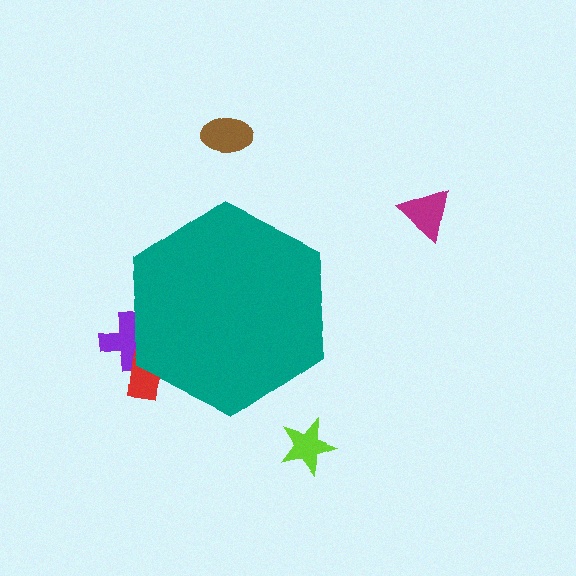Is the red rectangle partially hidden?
Yes, the red rectangle is partially hidden behind the teal hexagon.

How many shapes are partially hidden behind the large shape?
2 shapes are partially hidden.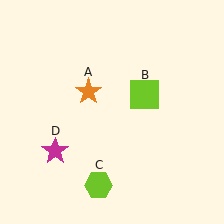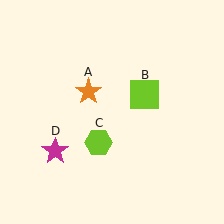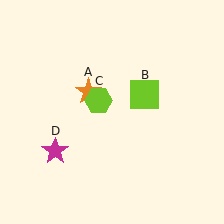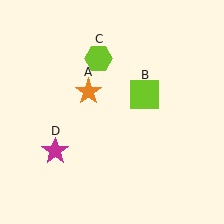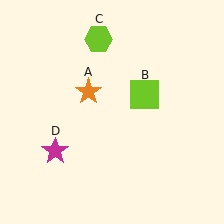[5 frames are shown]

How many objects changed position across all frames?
1 object changed position: lime hexagon (object C).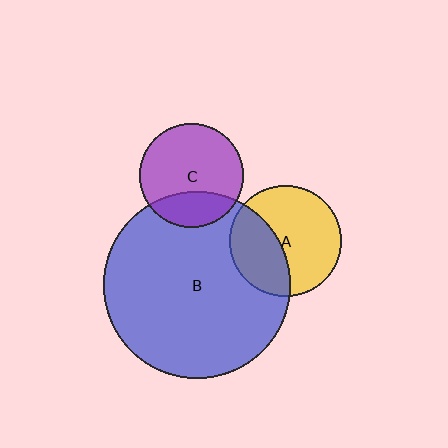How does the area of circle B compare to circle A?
Approximately 2.8 times.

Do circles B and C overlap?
Yes.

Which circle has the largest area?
Circle B (blue).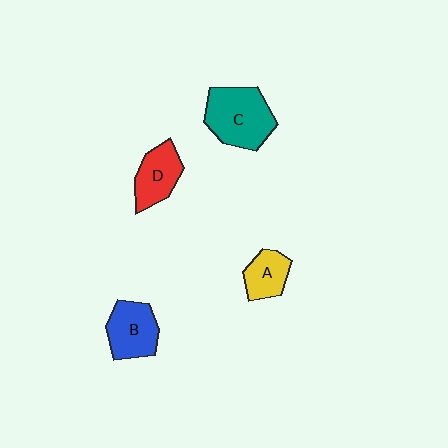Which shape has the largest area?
Shape C (teal).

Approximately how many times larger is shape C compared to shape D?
Approximately 1.5 times.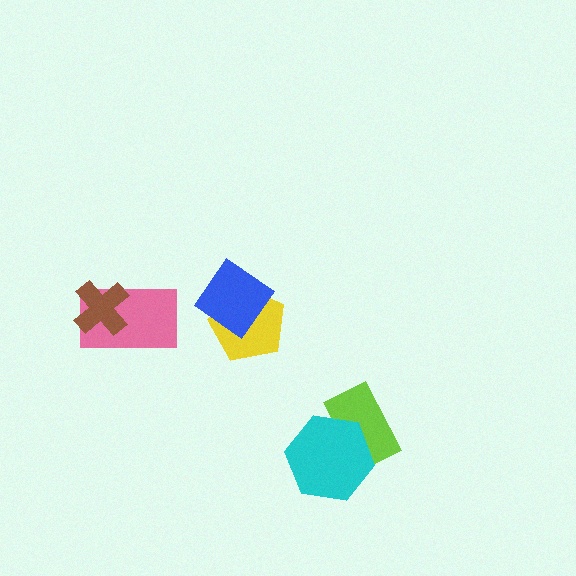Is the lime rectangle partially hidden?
Yes, it is partially covered by another shape.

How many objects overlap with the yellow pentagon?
1 object overlaps with the yellow pentagon.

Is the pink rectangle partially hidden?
Yes, it is partially covered by another shape.